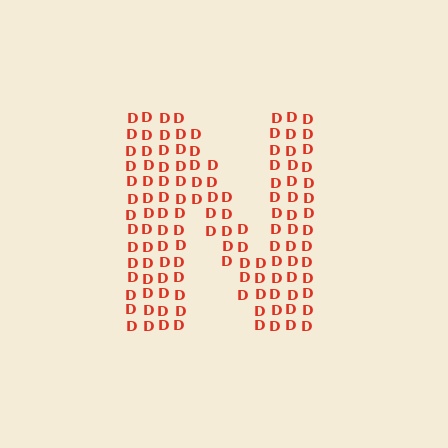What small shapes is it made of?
It is made of small letter D's.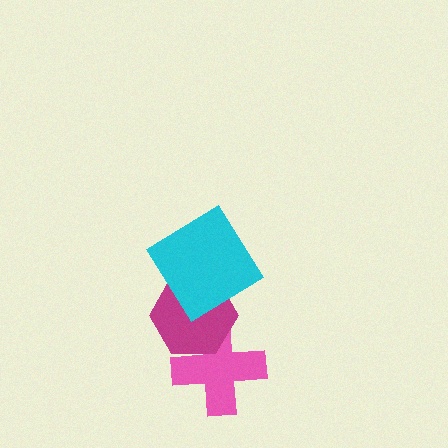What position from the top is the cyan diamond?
The cyan diamond is 1st from the top.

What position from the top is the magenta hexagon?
The magenta hexagon is 2nd from the top.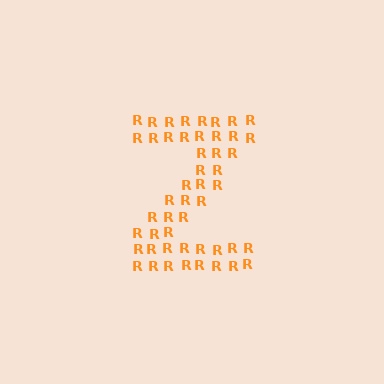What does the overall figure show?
The overall figure shows the letter Z.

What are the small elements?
The small elements are letter R's.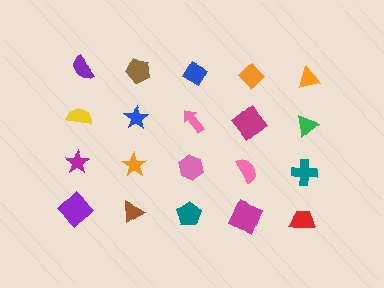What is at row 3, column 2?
An orange star.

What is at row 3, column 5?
A teal cross.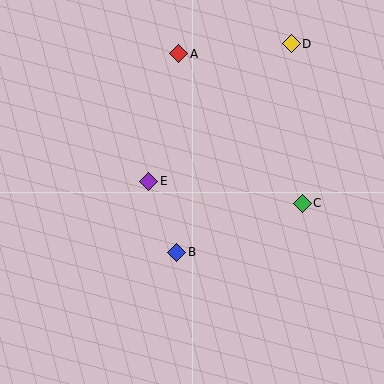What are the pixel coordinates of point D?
Point D is at (291, 44).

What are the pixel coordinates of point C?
Point C is at (302, 203).